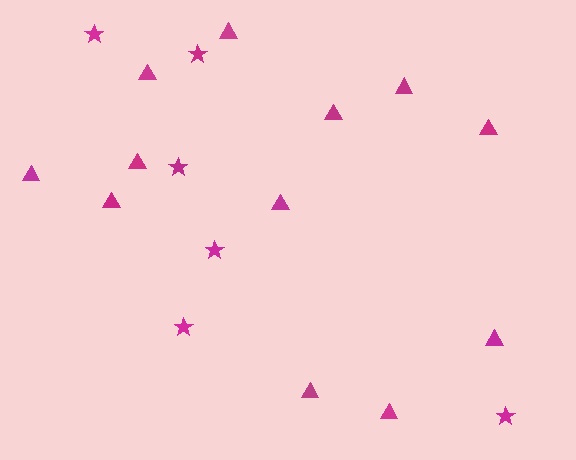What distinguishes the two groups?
There are 2 groups: one group of stars (6) and one group of triangles (12).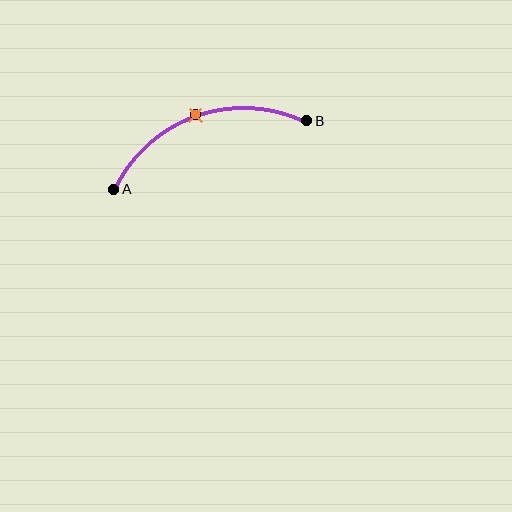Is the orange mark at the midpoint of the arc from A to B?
Yes. The orange mark lies on the arc at equal arc-length from both A and B — it is the arc midpoint.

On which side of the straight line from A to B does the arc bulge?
The arc bulges above the straight line connecting A and B.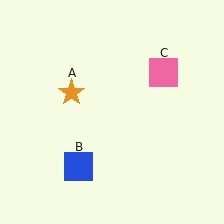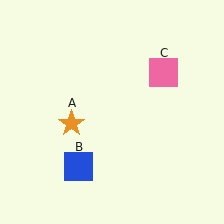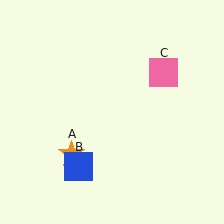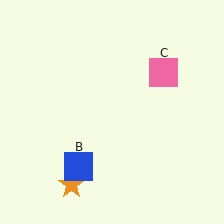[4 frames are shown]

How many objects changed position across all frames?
1 object changed position: orange star (object A).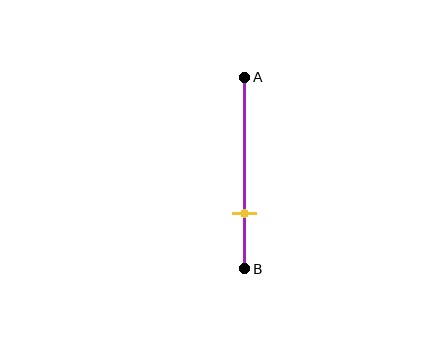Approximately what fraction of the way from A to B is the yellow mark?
The yellow mark is approximately 70% of the way from A to B.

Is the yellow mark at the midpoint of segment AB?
No, the mark is at about 70% from A, not at the 50% midpoint.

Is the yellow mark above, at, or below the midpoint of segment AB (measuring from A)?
The yellow mark is below the midpoint of segment AB.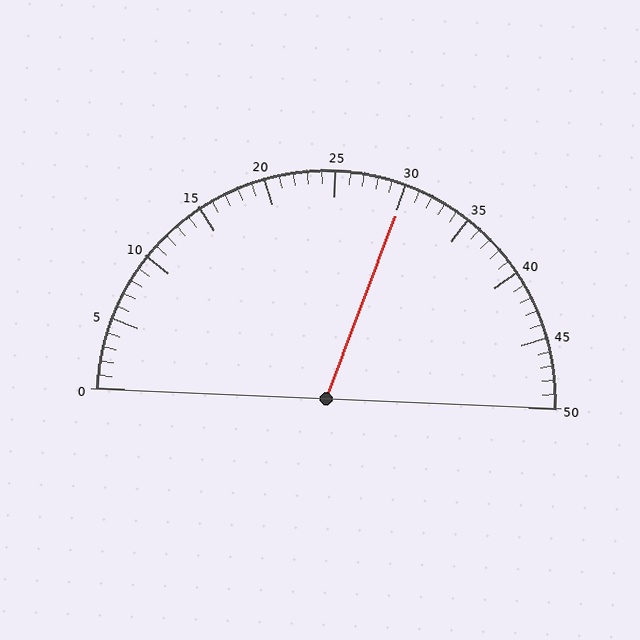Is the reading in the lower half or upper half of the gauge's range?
The reading is in the upper half of the range (0 to 50).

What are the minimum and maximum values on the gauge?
The gauge ranges from 0 to 50.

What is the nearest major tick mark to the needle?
The nearest major tick mark is 30.